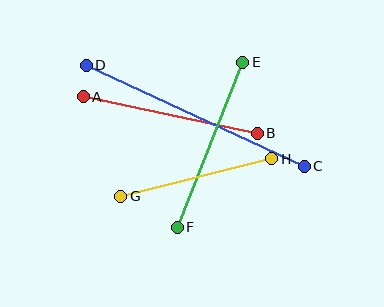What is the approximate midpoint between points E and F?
The midpoint is at approximately (210, 145) pixels.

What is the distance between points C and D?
The distance is approximately 240 pixels.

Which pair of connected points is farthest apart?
Points C and D are farthest apart.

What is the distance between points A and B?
The distance is approximately 178 pixels.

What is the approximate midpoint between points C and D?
The midpoint is at approximately (195, 116) pixels.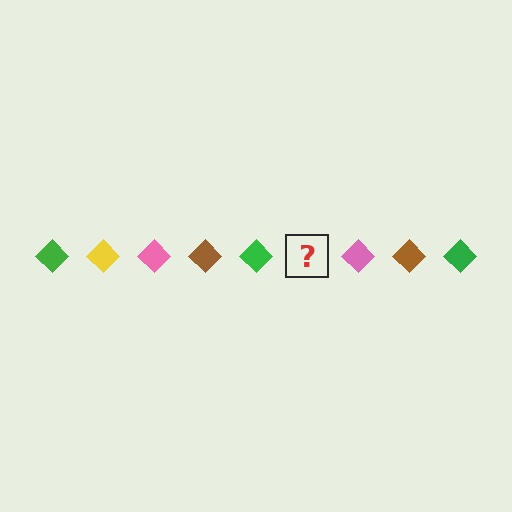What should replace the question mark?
The question mark should be replaced with a yellow diamond.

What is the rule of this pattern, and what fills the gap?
The rule is that the pattern cycles through green, yellow, pink, brown diamonds. The gap should be filled with a yellow diamond.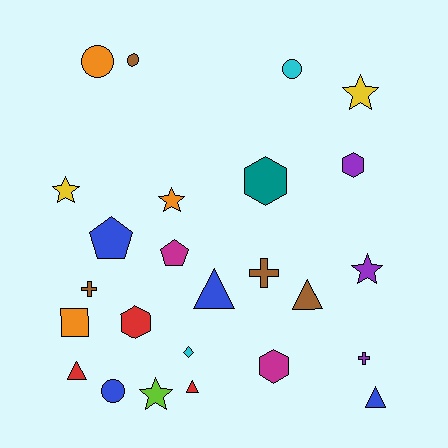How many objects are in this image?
There are 25 objects.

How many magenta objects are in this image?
There are 2 magenta objects.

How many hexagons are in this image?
There are 4 hexagons.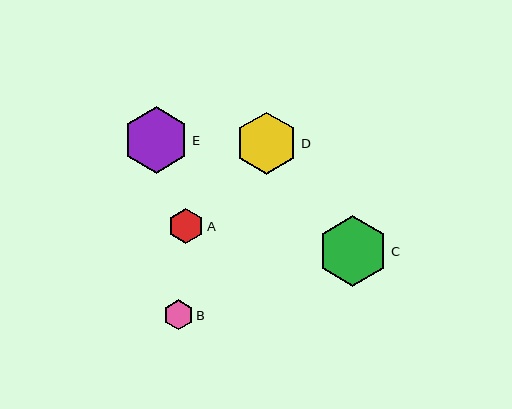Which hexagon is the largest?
Hexagon C is the largest with a size of approximately 71 pixels.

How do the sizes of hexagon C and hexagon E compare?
Hexagon C and hexagon E are approximately the same size.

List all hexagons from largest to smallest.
From largest to smallest: C, E, D, A, B.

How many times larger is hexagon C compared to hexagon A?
Hexagon C is approximately 2.0 times the size of hexagon A.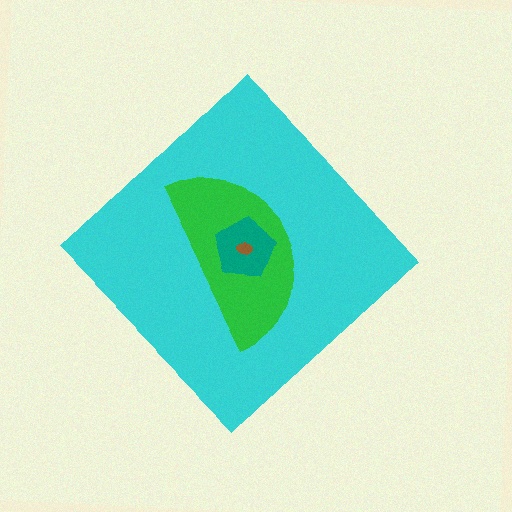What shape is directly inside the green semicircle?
The teal pentagon.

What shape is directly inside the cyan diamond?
The green semicircle.